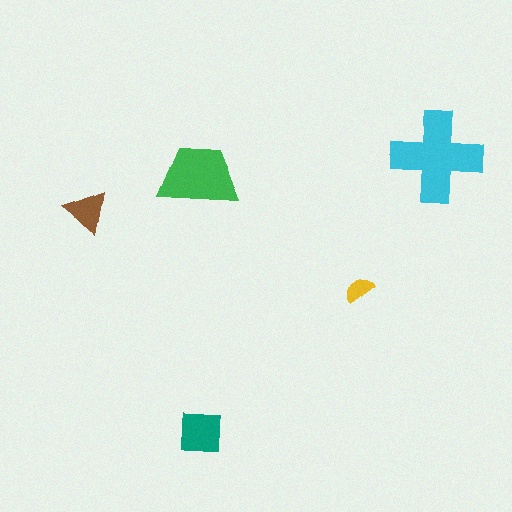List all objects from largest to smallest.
The cyan cross, the green trapezoid, the teal square, the brown triangle, the yellow semicircle.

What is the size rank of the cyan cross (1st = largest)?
1st.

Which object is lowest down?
The teal square is bottommost.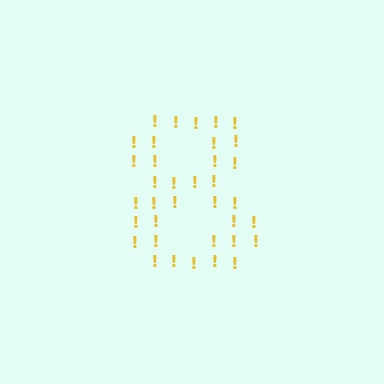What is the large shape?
The large shape is the digit 8.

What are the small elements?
The small elements are exclamation marks.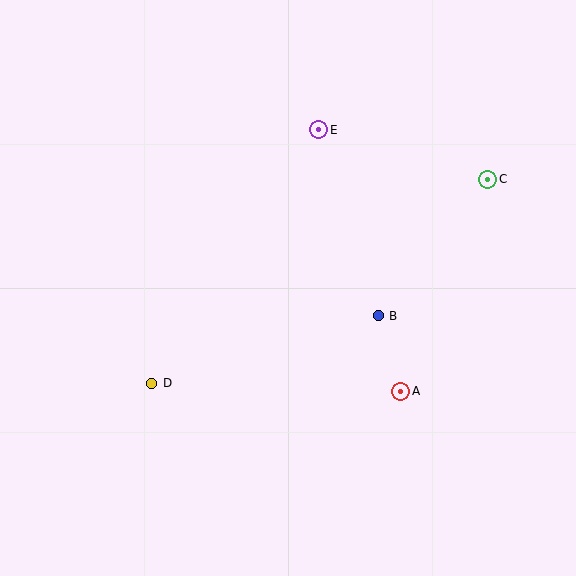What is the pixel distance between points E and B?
The distance between E and B is 195 pixels.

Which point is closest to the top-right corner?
Point C is closest to the top-right corner.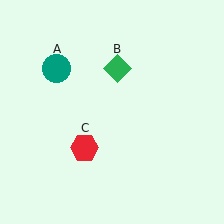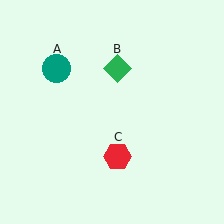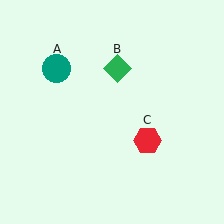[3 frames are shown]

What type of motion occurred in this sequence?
The red hexagon (object C) rotated counterclockwise around the center of the scene.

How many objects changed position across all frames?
1 object changed position: red hexagon (object C).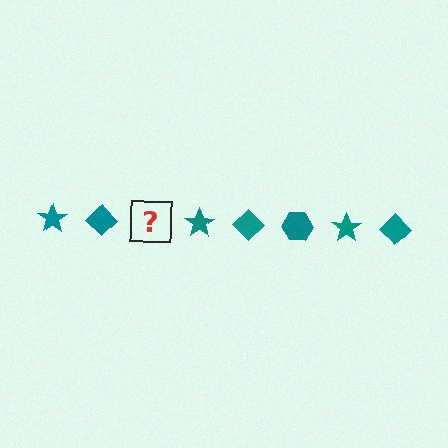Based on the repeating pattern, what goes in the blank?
The blank should be a teal hexagon.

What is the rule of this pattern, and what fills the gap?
The rule is that the pattern cycles through star, diamond, hexagon shapes in teal. The gap should be filled with a teal hexagon.